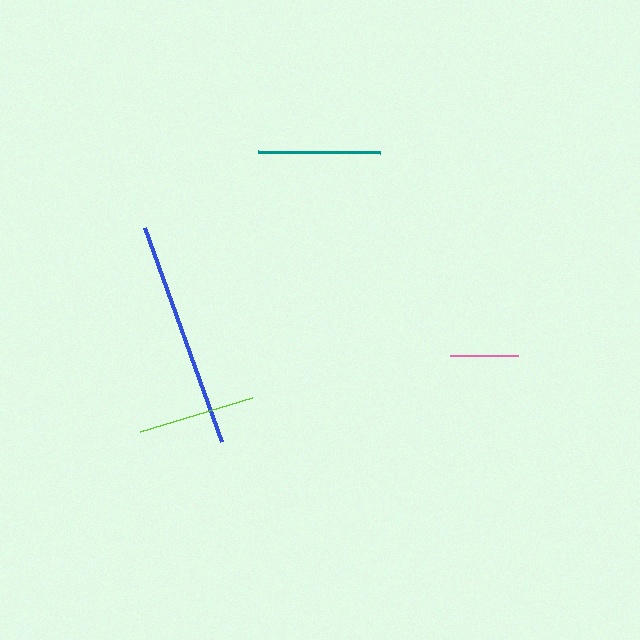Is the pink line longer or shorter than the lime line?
The lime line is longer than the pink line.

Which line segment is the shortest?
The pink line is the shortest at approximately 68 pixels.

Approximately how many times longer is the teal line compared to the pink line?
The teal line is approximately 1.8 times the length of the pink line.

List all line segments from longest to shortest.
From longest to shortest: blue, teal, lime, pink.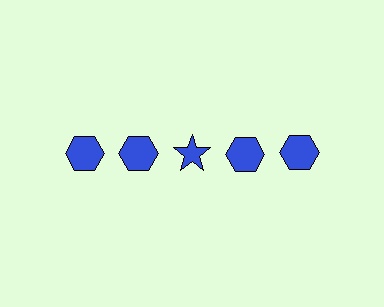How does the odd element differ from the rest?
It has a different shape: star instead of hexagon.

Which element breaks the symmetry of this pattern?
The blue star in the top row, center column breaks the symmetry. All other shapes are blue hexagons.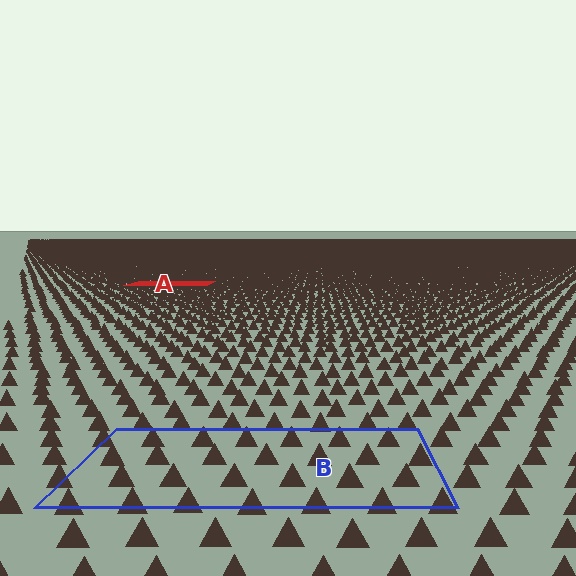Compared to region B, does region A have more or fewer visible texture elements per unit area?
Region A has more texture elements per unit area — they are packed more densely because it is farther away.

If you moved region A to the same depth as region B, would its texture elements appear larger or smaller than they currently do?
They would appear larger. At a closer depth, the same texture elements are projected at a bigger on-screen size.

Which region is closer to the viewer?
Region B is closer. The texture elements there are larger and more spread out.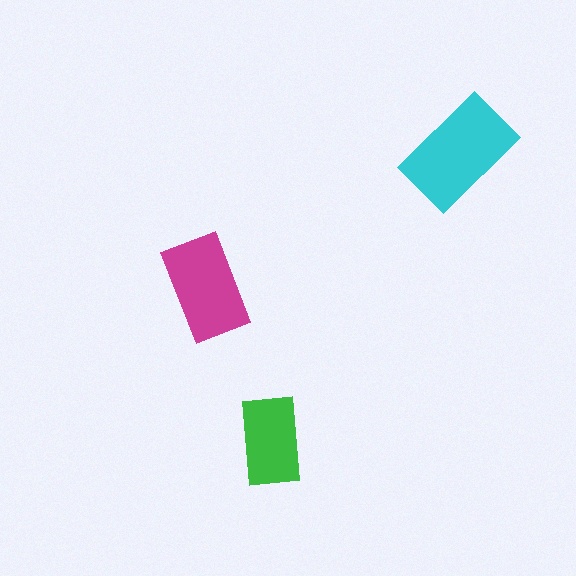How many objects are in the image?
There are 3 objects in the image.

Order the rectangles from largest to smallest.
the cyan one, the magenta one, the green one.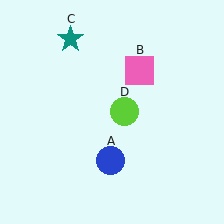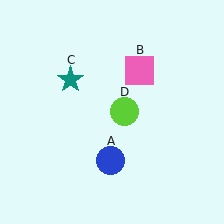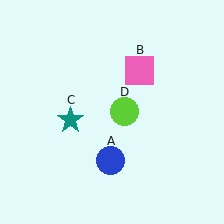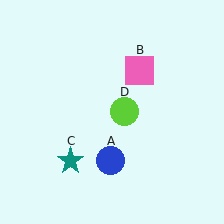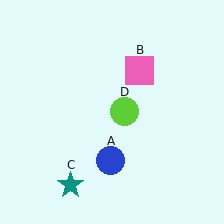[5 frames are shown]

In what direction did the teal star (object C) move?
The teal star (object C) moved down.